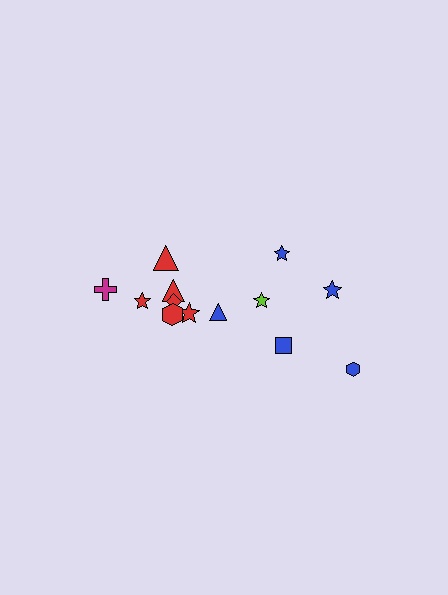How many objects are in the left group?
There are 8 objects.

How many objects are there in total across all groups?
There are 13 objects.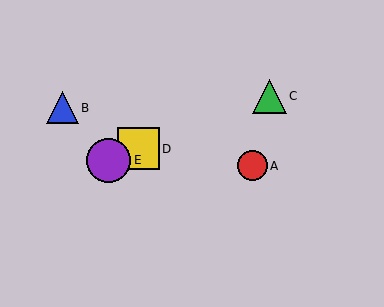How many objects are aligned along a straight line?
3 objects (C, D, E) are aligned along a straight line.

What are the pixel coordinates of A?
Object A is at (252, 166).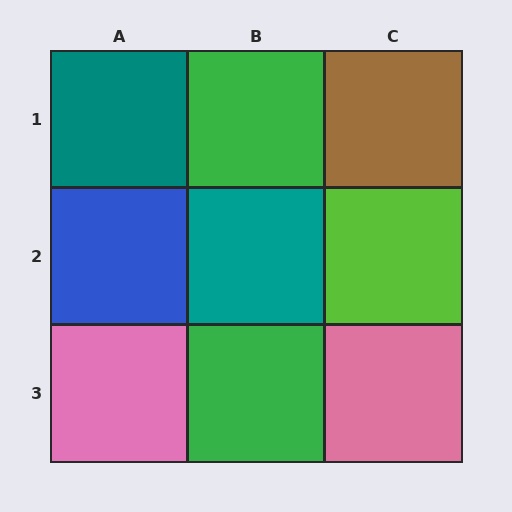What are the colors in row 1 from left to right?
Teal, green, brown.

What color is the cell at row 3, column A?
Pink.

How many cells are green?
2 cells are green.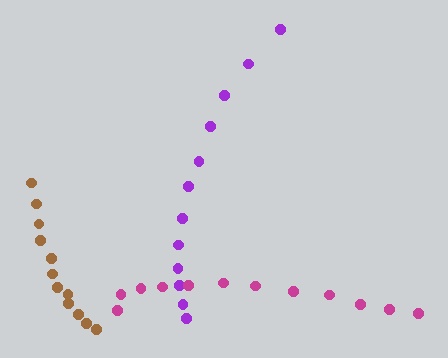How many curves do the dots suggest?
There are 3 distinct paths.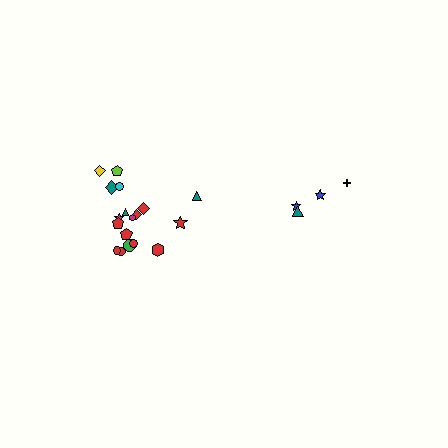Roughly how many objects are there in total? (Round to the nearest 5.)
Roughly 20 objects in total.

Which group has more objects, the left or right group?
The left group.